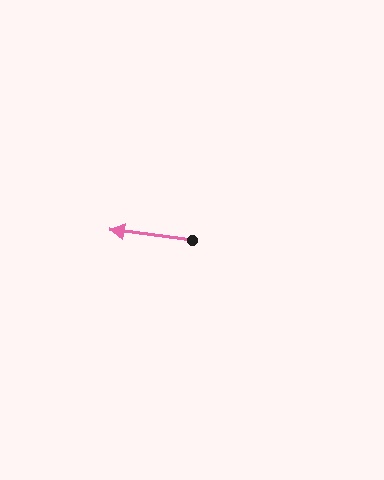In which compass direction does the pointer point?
West.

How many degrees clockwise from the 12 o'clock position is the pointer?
Approximately 277 degrees.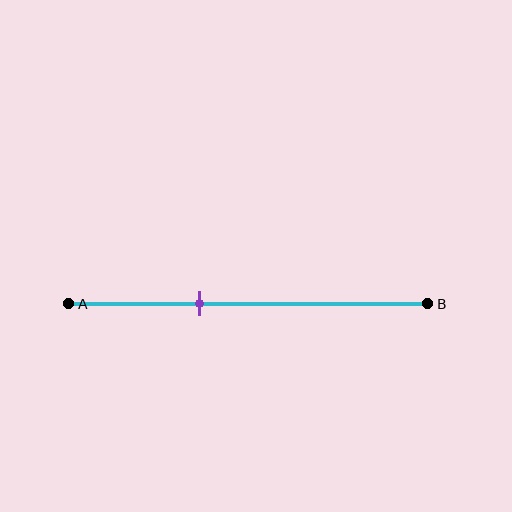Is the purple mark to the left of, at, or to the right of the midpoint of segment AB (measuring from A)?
The purple mark is to the left of the midpoint of segment AB.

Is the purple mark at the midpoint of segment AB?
No, the mark is at about 35% from A, not at the 50% midpoint.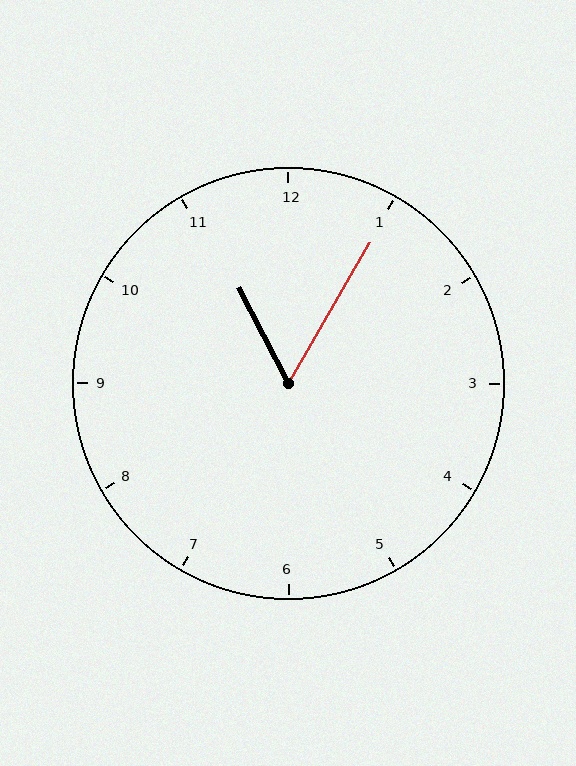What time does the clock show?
11:05.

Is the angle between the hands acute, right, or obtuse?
It is acute.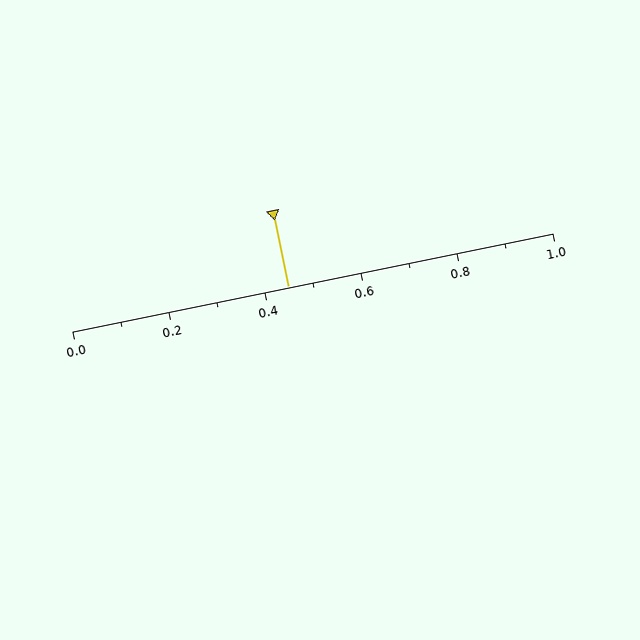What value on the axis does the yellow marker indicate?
The marker indicates approximately 0.45.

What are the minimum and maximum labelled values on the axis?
The axis runs from 0.0 to 1.0.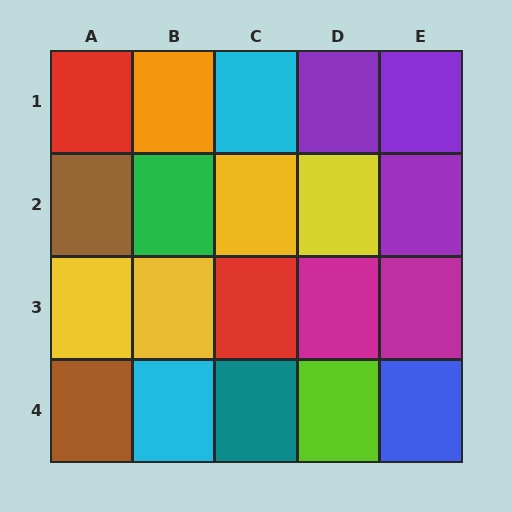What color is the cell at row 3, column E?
Magenta.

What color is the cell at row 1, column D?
Purple.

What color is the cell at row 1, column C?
Cyan.